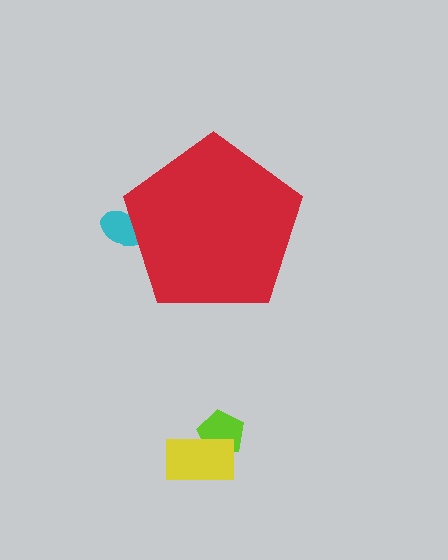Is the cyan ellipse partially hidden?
Yes, the cyan ellipse is partially hidden behind the red pentagon.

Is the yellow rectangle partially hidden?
No, the yellow rectangle is fully visible.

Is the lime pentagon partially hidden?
No, the lime pentagon is fully visible.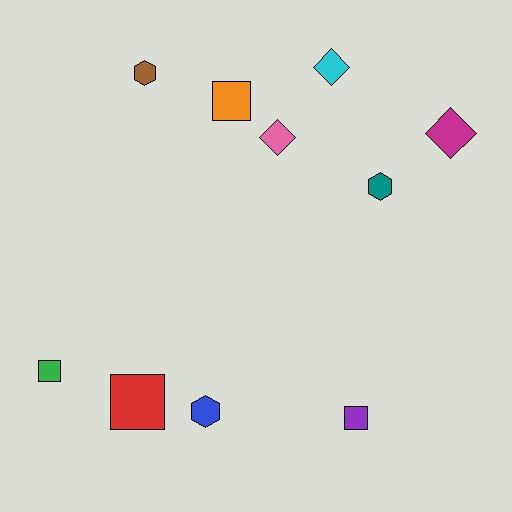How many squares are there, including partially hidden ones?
There are 4 squares.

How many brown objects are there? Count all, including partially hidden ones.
There is 1 brown object.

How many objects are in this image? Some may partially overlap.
There are 10 objects.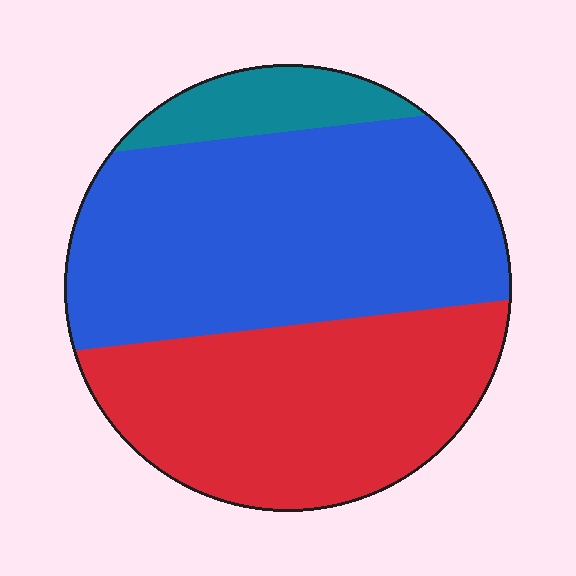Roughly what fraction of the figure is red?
Red covers 39% of the figure.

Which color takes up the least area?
Teal, at roughly 10%.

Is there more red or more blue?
Blue.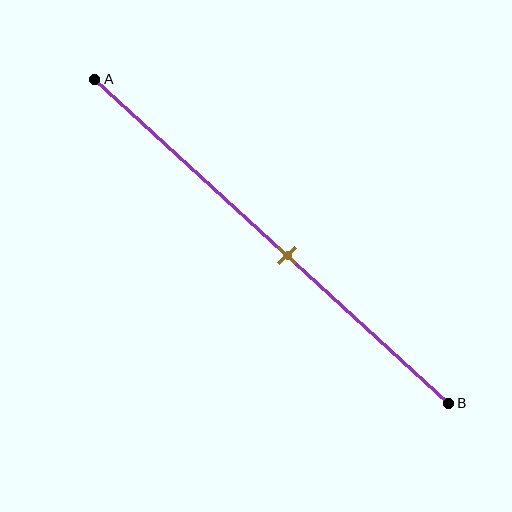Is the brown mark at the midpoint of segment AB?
No, the mark is at about 55% from A, not at the 50% midpoint.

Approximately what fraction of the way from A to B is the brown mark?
The brown mark is approximately 55% of the way from A to B.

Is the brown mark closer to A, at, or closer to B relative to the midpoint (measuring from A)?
The brown mark is closer to point B than the midpoint of segment AB.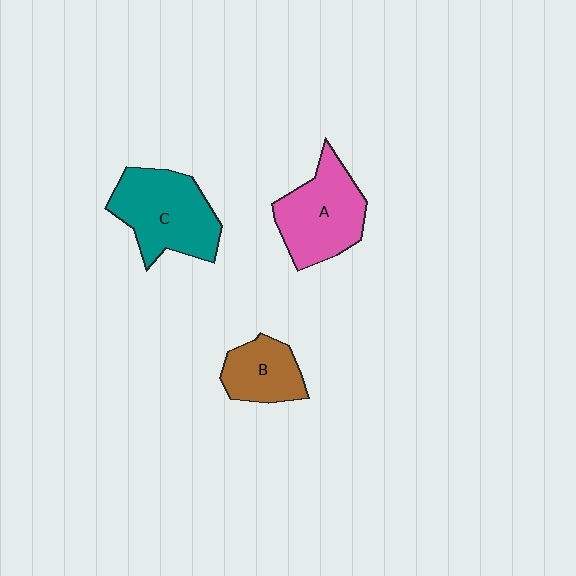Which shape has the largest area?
Shape C (teal).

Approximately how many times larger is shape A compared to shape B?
Approximately 1.6 times.